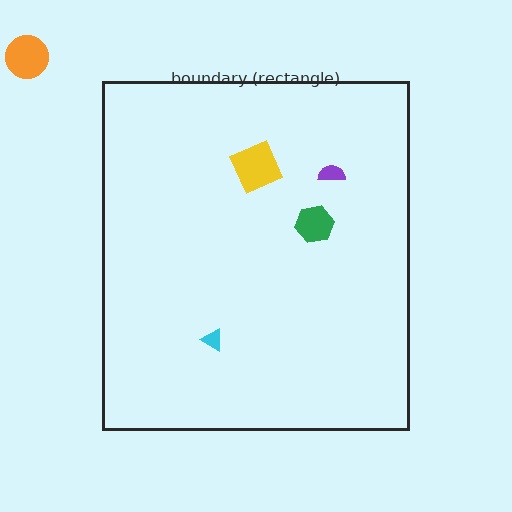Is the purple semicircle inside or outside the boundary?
Inside.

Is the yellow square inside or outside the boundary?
Inside.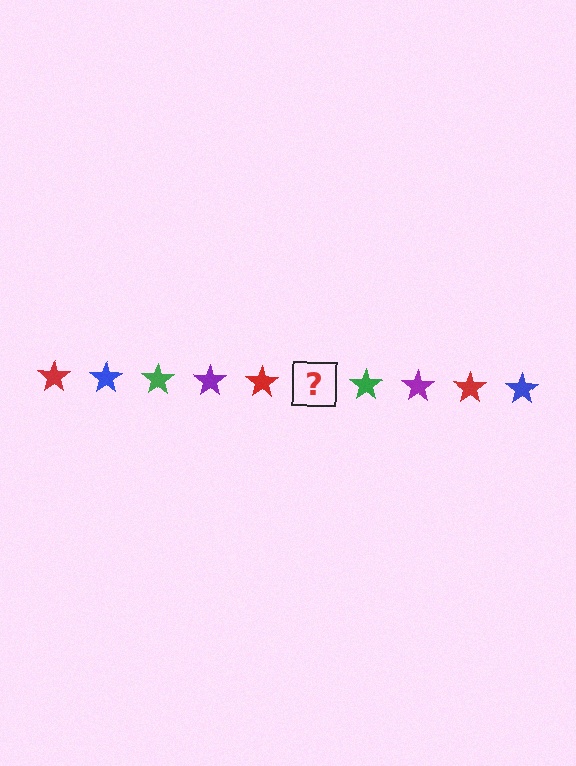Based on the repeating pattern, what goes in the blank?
The blank should be a blue star.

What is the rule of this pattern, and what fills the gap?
The rule is that the pattern cycles through red, blue, green, purple stars. The gap should be filled with a blue star.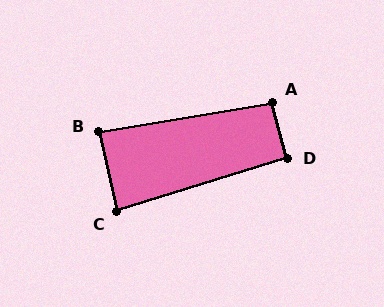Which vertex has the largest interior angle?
A, at approximately 95 degrees.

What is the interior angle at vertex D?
Approximately 92 degrees (approximately right).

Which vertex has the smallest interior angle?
C, at approximately 85 degrees.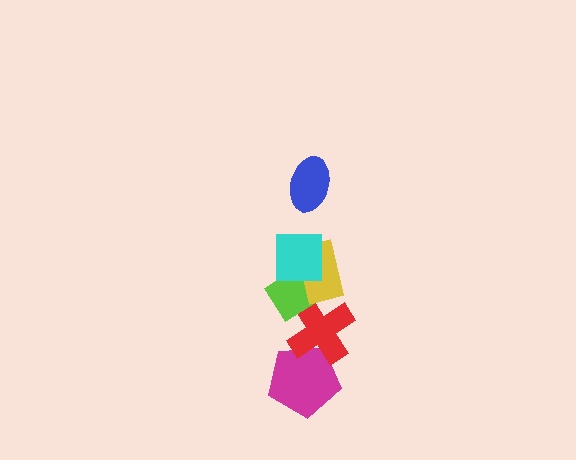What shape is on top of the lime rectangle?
The yellow rectangle is on top of the lime rectangle.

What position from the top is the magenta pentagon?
The magenta pentagon is 6th from the top.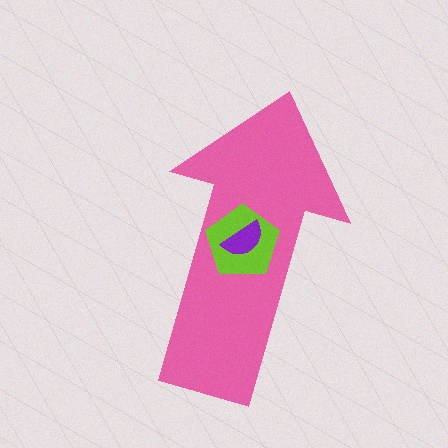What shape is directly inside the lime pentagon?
The purple semicircle.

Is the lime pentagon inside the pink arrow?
Yes.